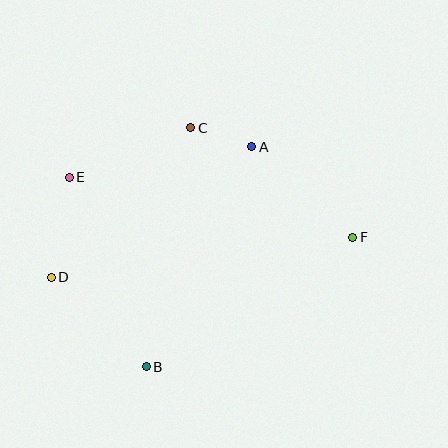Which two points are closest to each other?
Points A and C are closest to each other.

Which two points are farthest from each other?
Points D and F are farthest from each other.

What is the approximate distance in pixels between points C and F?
The distance between C and F is approximately 196 pixels.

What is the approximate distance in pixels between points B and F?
The distance between B and F is approximately 244 pixels.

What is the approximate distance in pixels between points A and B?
The distance between A and B is approximately 244 pixels.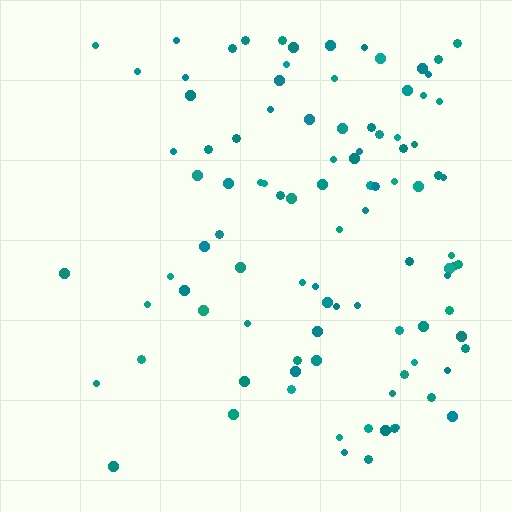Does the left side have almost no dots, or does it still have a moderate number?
Still a moderate number, just noticeably fewer than the right.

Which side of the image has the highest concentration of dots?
The right.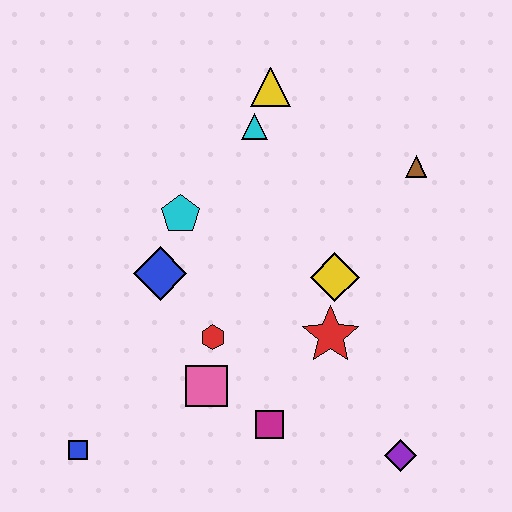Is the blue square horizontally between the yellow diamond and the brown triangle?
No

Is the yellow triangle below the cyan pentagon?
No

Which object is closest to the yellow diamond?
The red star is closest to the yellow diamond.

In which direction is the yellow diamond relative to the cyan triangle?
The yellow diamond is below the cyan triangle.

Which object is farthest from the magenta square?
The yellow triangle is farthest from the magenta square.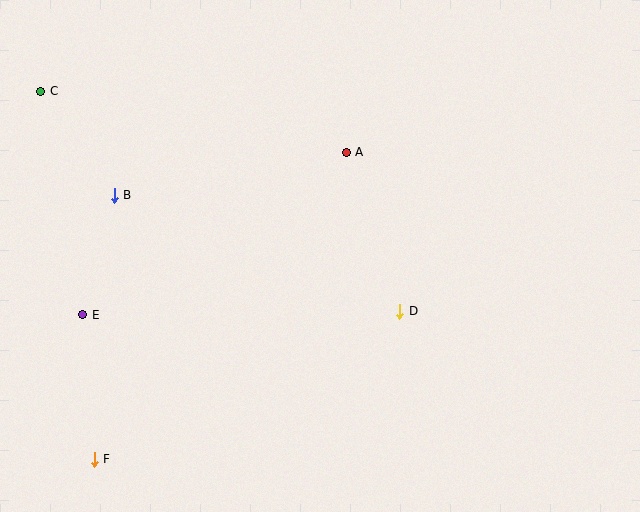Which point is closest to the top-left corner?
Point C is closest to the top-left corner.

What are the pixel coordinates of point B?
Point B is at (114, 195).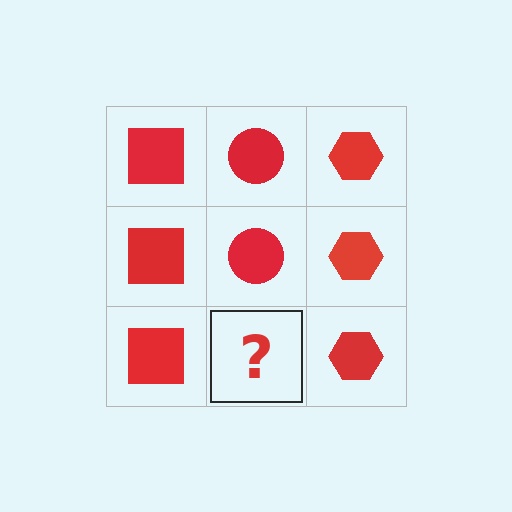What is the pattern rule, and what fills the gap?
The rule is that each column has a consistent shape. The gap should be filled with a red circle.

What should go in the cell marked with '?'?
The missing cell should contain a red circle.